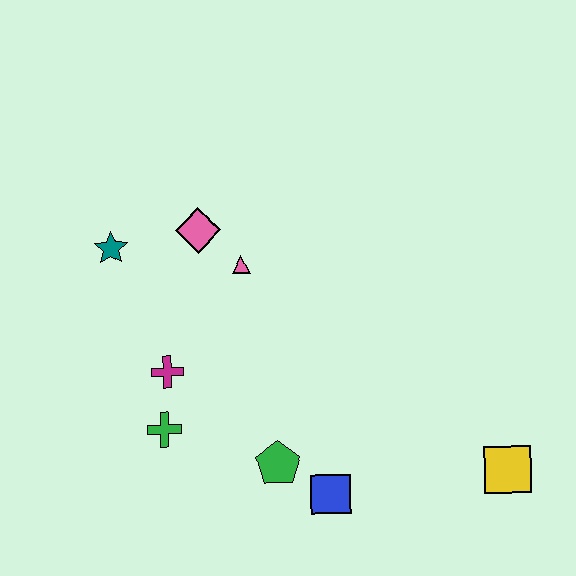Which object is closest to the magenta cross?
The green cross is closest to the magenta cross.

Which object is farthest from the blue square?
The teal star is farthest from the blue square.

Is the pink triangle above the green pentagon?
Yes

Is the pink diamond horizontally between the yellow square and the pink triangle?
No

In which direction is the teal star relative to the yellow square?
The teal star is to the left of the yellow square.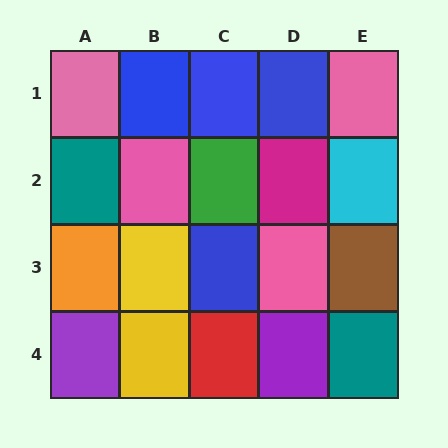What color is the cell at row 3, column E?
Brown.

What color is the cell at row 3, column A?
Orange.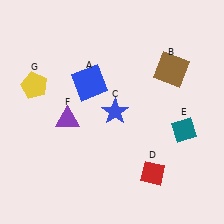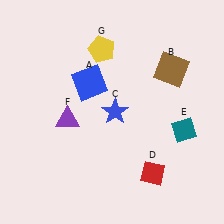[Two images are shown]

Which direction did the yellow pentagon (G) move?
The yellow pentagon (G) moved right.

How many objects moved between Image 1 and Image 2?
1 object moved between the two images.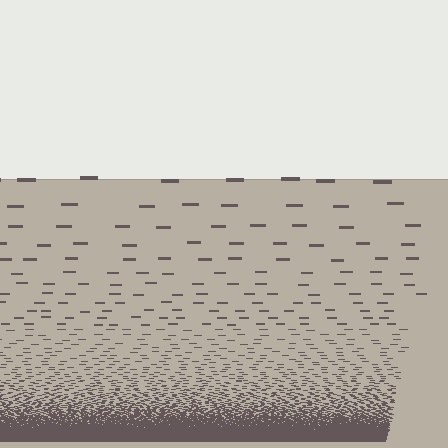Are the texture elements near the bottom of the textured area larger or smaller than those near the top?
Smaller. The gradient is inverted — elements near the bottom are smaller and denser.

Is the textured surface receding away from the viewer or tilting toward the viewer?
The surface appears to tilt toward the viewer. Texture elements get larger and sparser toward the top.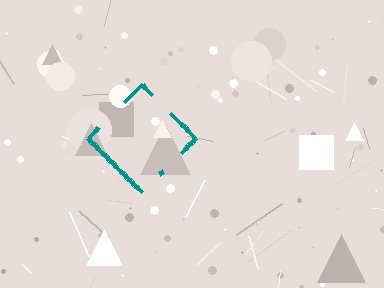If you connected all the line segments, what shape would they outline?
They would outline a diamond.